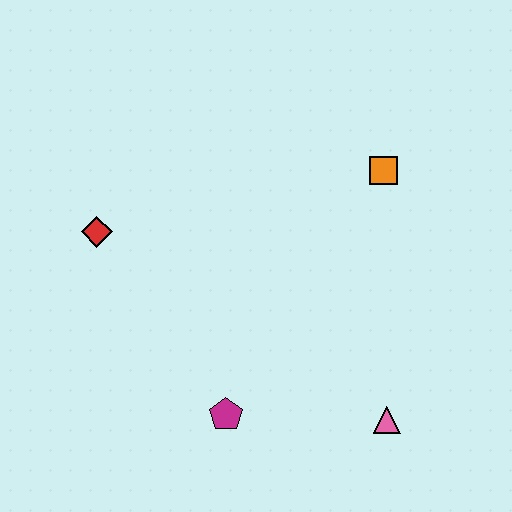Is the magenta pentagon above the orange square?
No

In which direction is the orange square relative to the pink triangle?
The orange square is above the pink triangle.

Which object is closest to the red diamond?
The magenta pentagon is closest to the red diamond.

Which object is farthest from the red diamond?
The pink triangle is farthest from the red diamond.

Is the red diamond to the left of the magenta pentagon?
Yes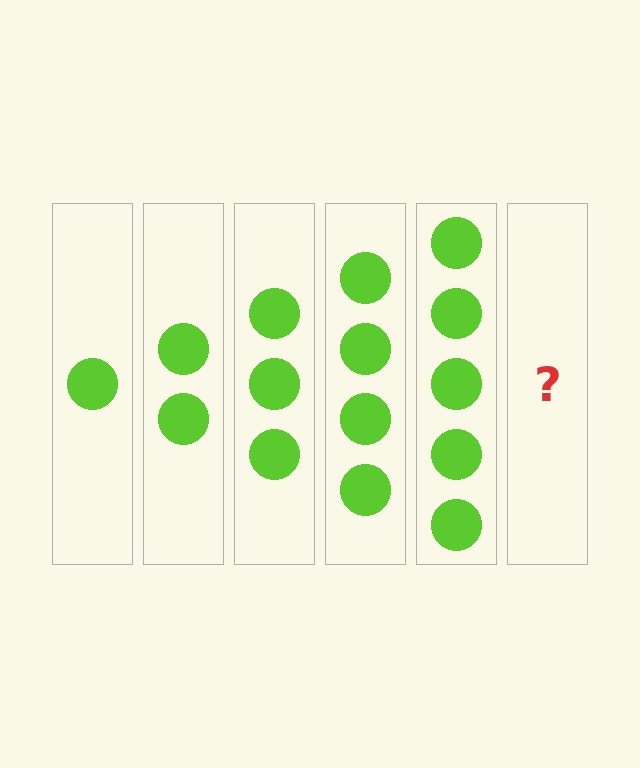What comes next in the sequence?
The next element should be 6 circles.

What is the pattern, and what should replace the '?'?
The pattern is that each step adds one more circle. The '?' should be 6 circles.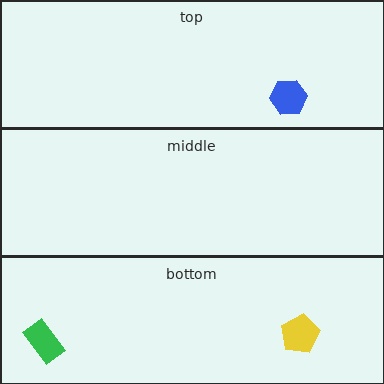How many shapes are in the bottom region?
2.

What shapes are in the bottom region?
The green rectangle, the yellow pentagon.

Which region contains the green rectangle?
The bottom region.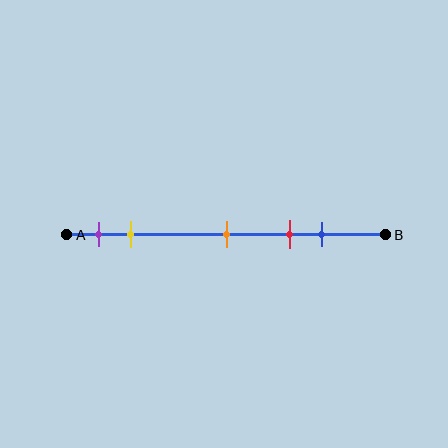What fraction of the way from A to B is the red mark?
The red mark is approximately 70% (0.7) of the way from A to B.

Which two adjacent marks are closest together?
The purple and yellow marks are the closest adjacent pair.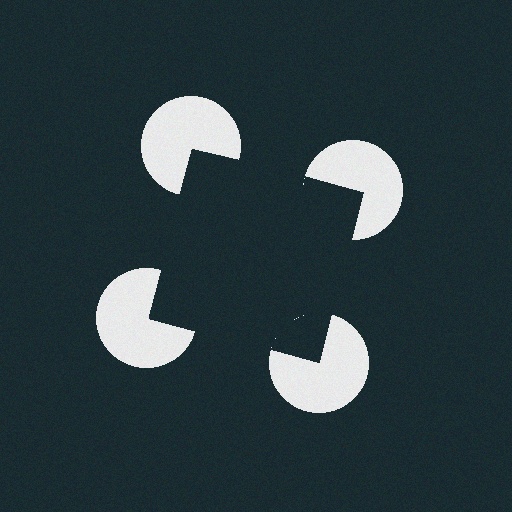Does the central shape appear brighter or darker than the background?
It typically appears slightly darker than the background, even though no actual brightness change is drawn.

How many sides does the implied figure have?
4 sides.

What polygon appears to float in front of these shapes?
An illusory square — its edges are inferred from the aligned wedge cuts in the pac-man discs, not physically drawn.